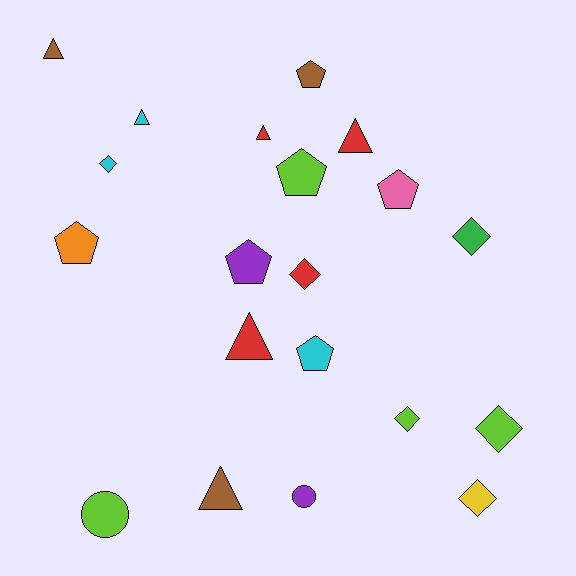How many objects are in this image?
There are 20 objects.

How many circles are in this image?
There are 2 circles.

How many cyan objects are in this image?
There are 3 cyan objects.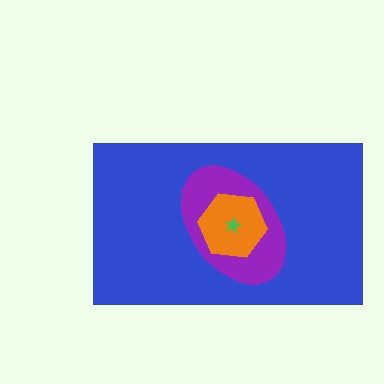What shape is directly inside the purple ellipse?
The orange hexagon.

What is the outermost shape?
The blue rectangle.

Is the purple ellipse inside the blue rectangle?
Yes.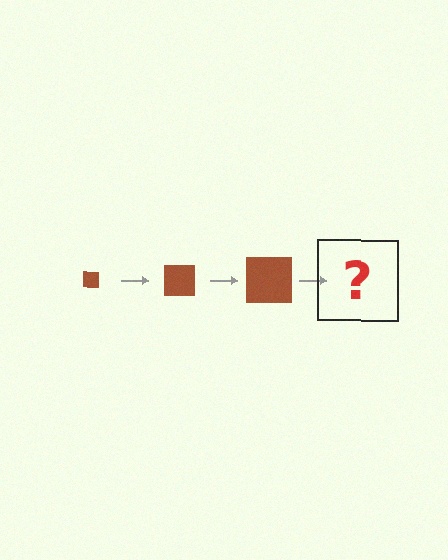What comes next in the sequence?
The next element should be a brown square, larger than the previous one.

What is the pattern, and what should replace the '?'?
The pattern is that the square gets progressively larger each step. The '?' should be a brown square, larger than the previous one.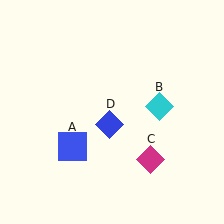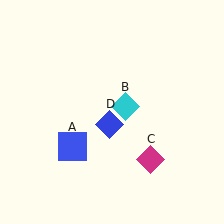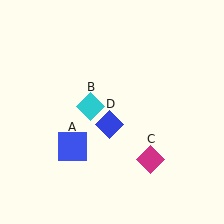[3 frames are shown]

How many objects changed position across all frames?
1 object changed position: cyan diamond (object B).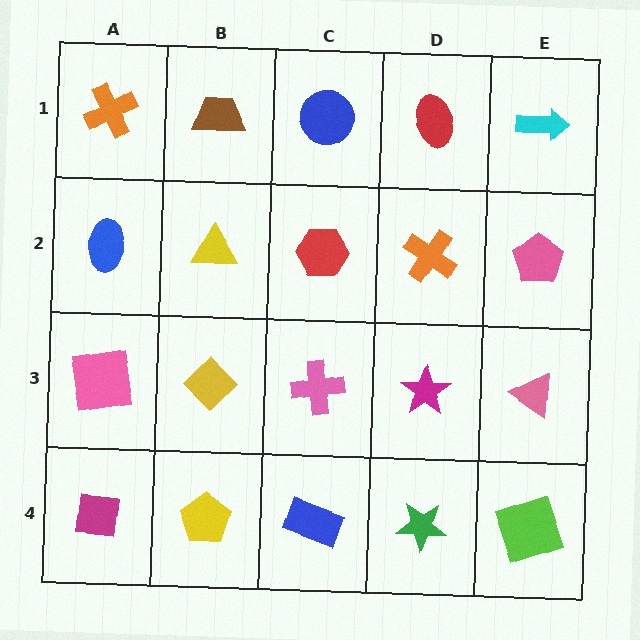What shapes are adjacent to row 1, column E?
A pink pentagon (row 2, column E), a red ellipse (row 1, column D).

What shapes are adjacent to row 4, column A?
A pink square (row 3, column A), a yellow pentagon (row 4, column B).